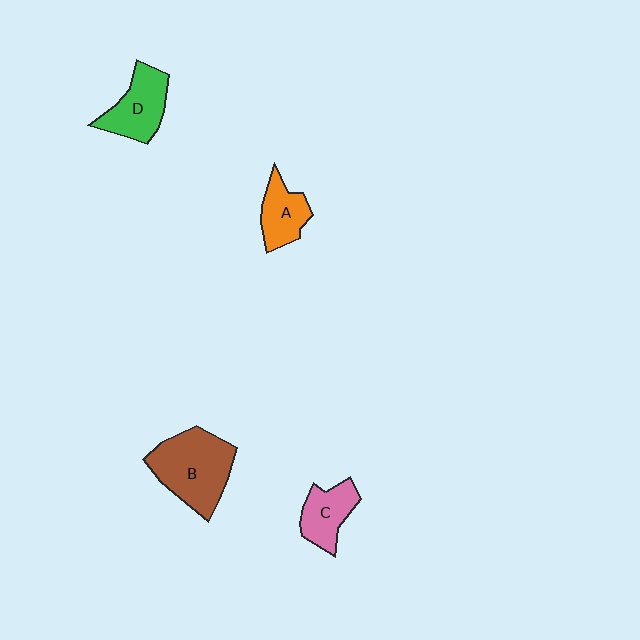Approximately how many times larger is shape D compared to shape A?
Approximately 1.3 times.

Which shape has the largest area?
Shape B (brown).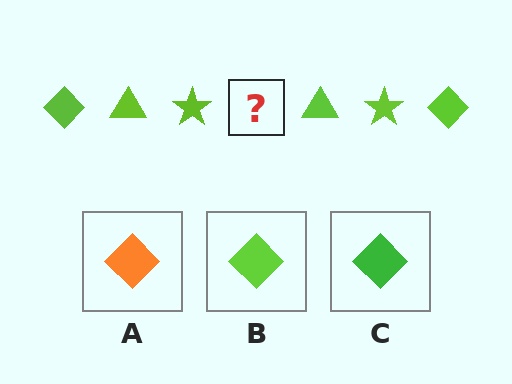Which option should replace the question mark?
Option B.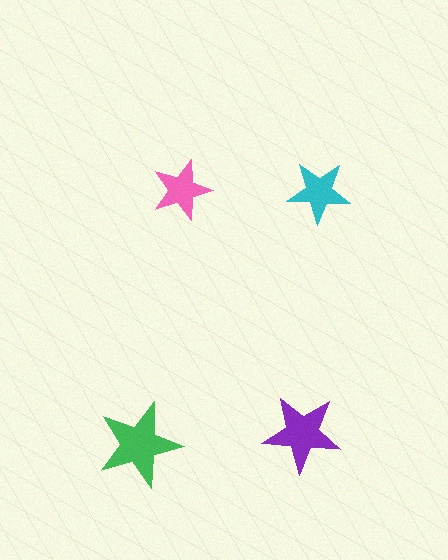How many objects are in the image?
There are 4 objects in the image.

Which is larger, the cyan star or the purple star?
The purple one.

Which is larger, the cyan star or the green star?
The green one.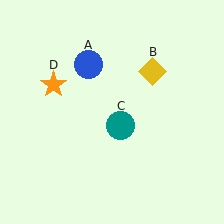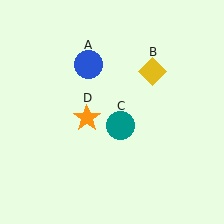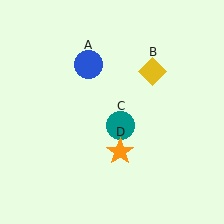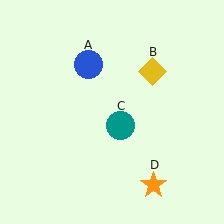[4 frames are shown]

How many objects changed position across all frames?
1 object changed position: orange star (object D).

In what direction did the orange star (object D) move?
The orange star (object D) moved down and to the right.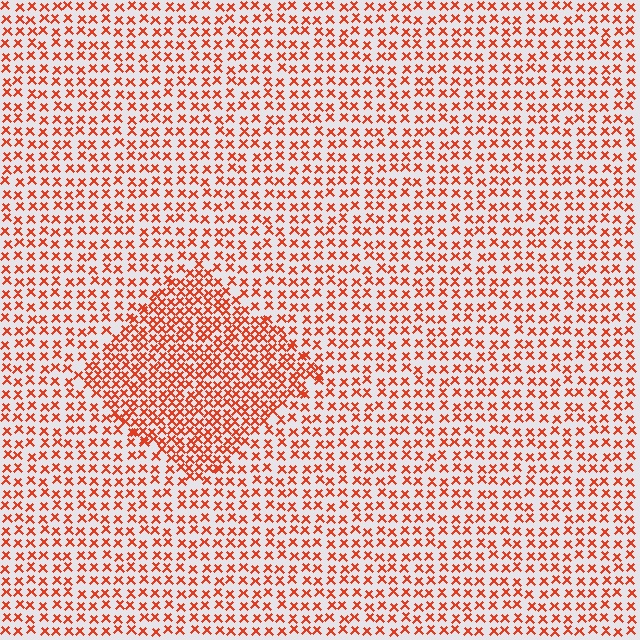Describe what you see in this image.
The image contains small red elements arranged at two different densities. A diamond-shaped region is visible where the elements are more densely packed than the surrounding area.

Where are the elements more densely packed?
The elements are more densely packed inside the diamond boundary.